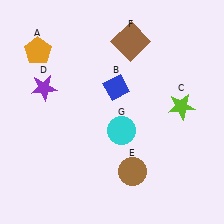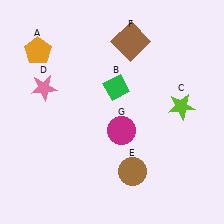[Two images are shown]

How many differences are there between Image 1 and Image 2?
There are 3 differences between the two images.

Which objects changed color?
B changed from blue to green. D changed from purple to pink. G changed from cyan to magenta.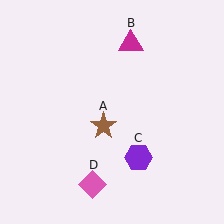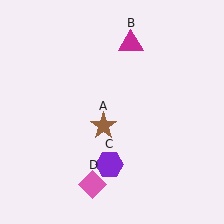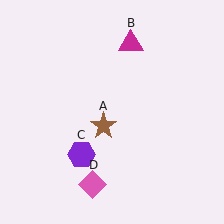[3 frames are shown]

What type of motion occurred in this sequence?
The purple hexagon (object C) rotated clockwise around the center of the scene.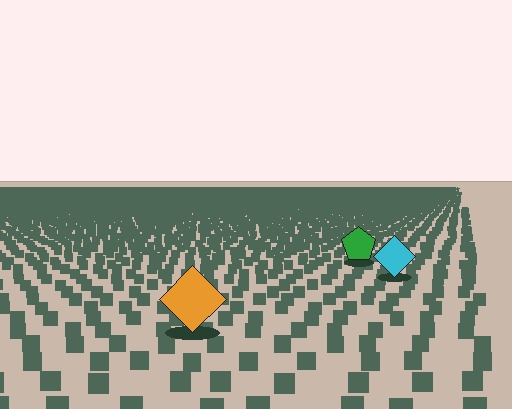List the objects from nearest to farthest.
From nearest to farthest: the orange diamond, the cyan diamond, the green pentagon.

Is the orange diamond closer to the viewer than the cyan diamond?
Yes. The orange diamond is closer — you can tell from the texture gradient: the ground texture is coarser near it.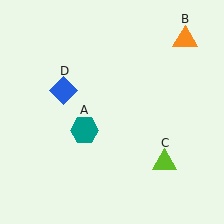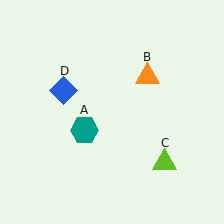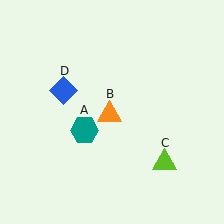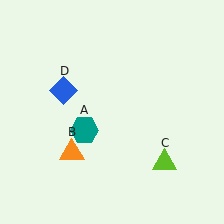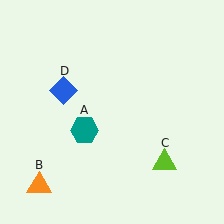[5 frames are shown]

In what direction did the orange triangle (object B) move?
The orange triangle (object B) moved down and to the left.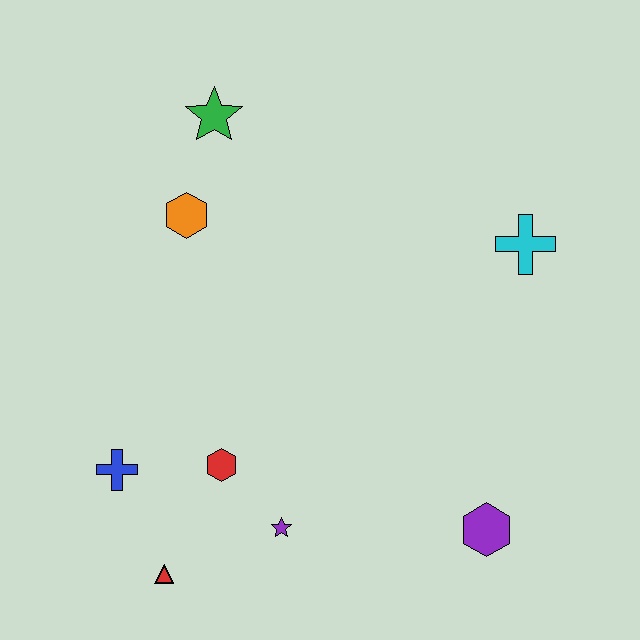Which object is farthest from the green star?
The purple hexagon is farthest from the green star.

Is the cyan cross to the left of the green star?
No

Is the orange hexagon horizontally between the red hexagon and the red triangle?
Yes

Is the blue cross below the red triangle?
No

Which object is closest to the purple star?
The red hexagon is closest to the purple star.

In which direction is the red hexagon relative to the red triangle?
The red hexagon is above the red triangle.